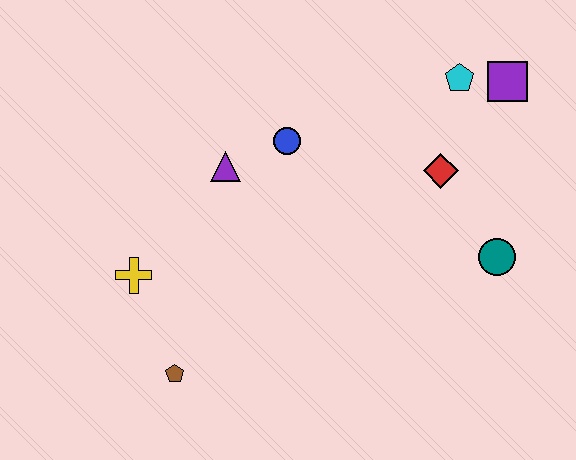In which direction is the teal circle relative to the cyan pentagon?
The teal circle is below the cyan pentagon.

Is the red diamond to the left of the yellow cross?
No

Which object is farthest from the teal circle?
The yellow cross is farthest from the teal circle.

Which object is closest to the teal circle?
The red diamond is closest to the teal circle.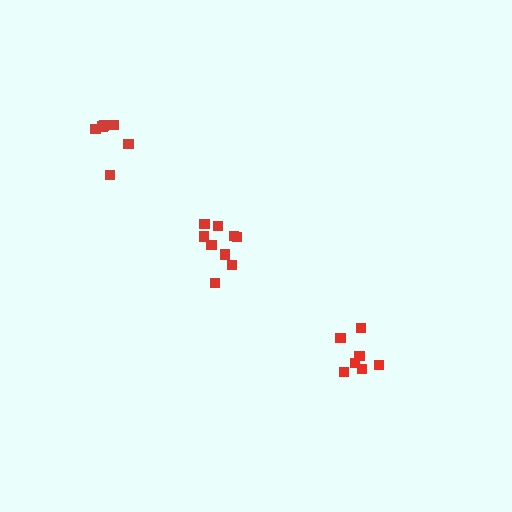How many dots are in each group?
Group 1: 8 dots, Group 2: 9 dots, Group 3: 6 dots (23 total).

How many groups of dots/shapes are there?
There are 3 groups.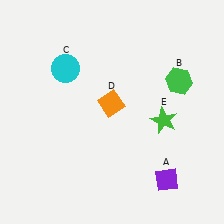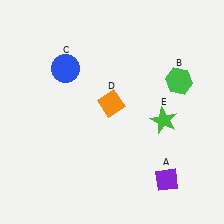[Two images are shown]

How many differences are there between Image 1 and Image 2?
There is 1 difference between the two images.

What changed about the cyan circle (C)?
In Image 1, C is cyan. In Image 2, it changed to blue.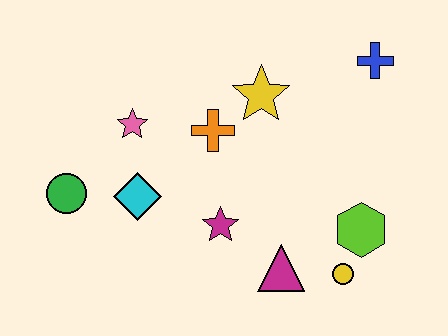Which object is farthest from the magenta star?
The blue cross is farthest from the magenta star.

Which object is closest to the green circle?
The cyan diamond is closest to the green circle.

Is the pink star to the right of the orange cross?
No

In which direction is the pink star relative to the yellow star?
The pink star is to the left of the yellow star.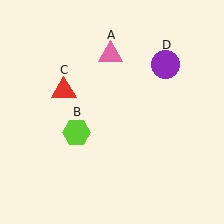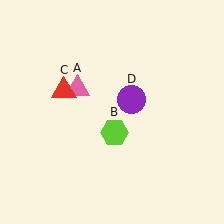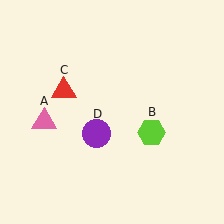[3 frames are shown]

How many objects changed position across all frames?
3 objects changed position: pink triangle (object A), lime hexagon (object B), purple circle (object D).